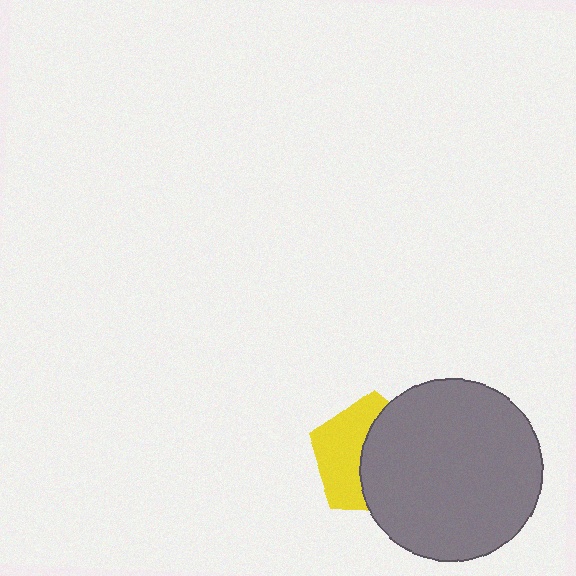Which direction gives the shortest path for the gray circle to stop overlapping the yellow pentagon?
Moving right gives the shortest separation.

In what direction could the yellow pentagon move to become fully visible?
The yellow pentagon could move left. That would shift it out from behind the gray circle entirely.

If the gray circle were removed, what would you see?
You would see the complete yellow pentagon.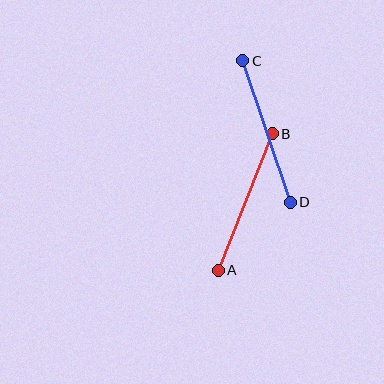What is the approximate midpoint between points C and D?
The midpoint is at approximately (266, 131) pixels.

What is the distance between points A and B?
The distance is approximately 147 pixels.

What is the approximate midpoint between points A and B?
The midpoint is at approximately (245, 202) pixels.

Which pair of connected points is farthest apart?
Points C and D are farthest apart.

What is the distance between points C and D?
The distance is approximately 149 pixels.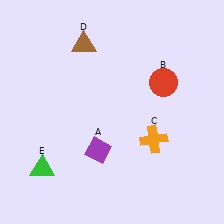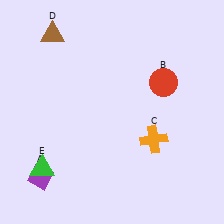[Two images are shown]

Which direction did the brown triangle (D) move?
The brown triangle (D) moved left.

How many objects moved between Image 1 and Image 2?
2 objects moved between the two images.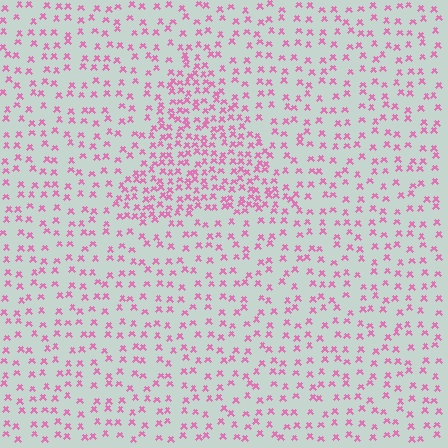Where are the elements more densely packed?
The elements are more densely packed inside the triangle boundary.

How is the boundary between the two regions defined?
The boundary is defined by a change in element density (approximately 2.1x ratio). All elements are the same color, size, and shape.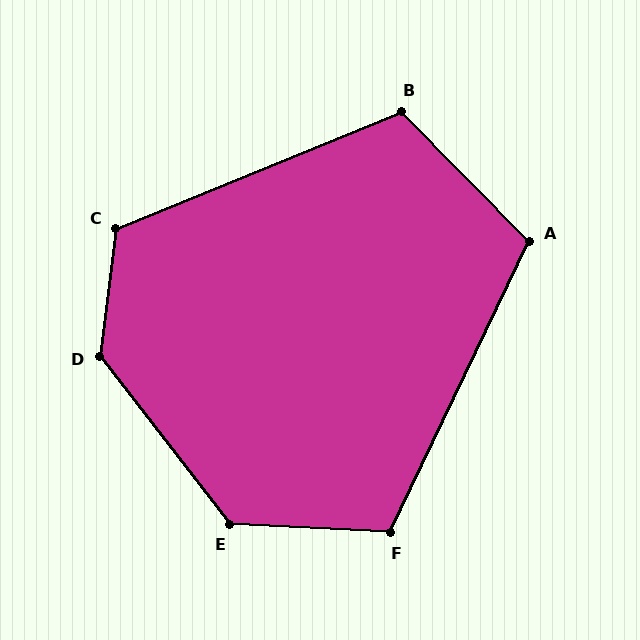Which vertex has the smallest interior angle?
A, at approximately 110 degrees.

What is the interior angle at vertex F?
Approximately 113 degrees (obtuse).